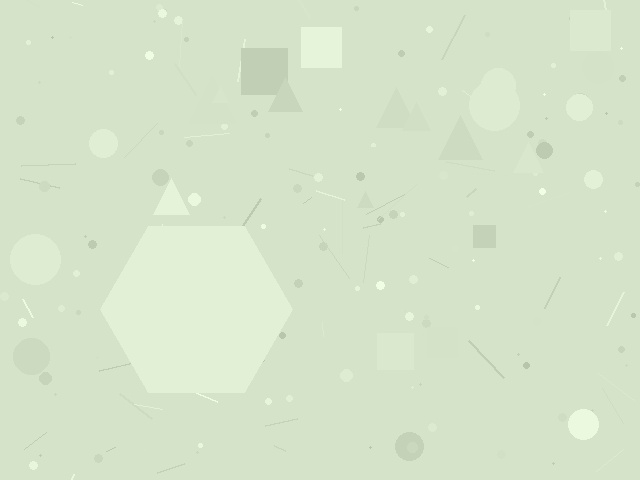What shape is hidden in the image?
A hexagon is hidden in the image.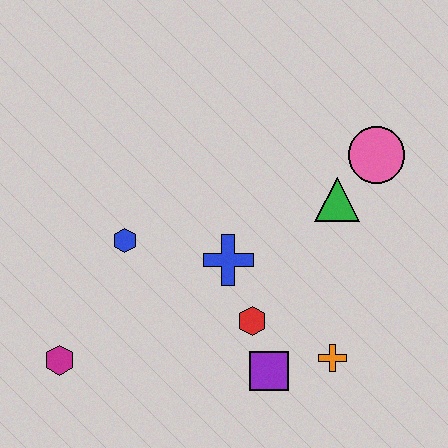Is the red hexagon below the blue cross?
Yes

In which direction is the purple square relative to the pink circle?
The purple square is below the pink circle.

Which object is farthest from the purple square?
The pink circle is farthest from the purple square.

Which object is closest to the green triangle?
The pink circle is closest to the green triangle.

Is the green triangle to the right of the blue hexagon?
Yes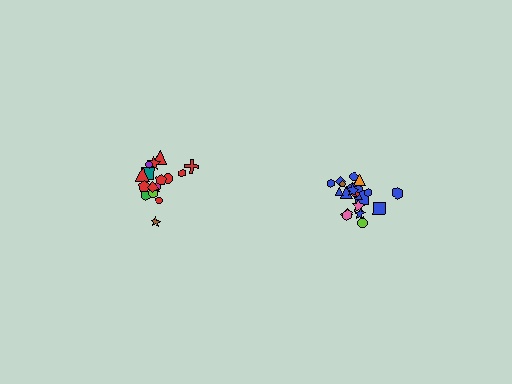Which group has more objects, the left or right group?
The right group.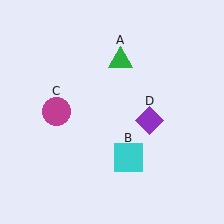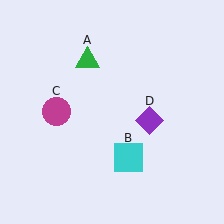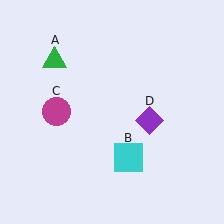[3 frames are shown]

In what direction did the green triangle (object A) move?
The green triangle (object A) moved left.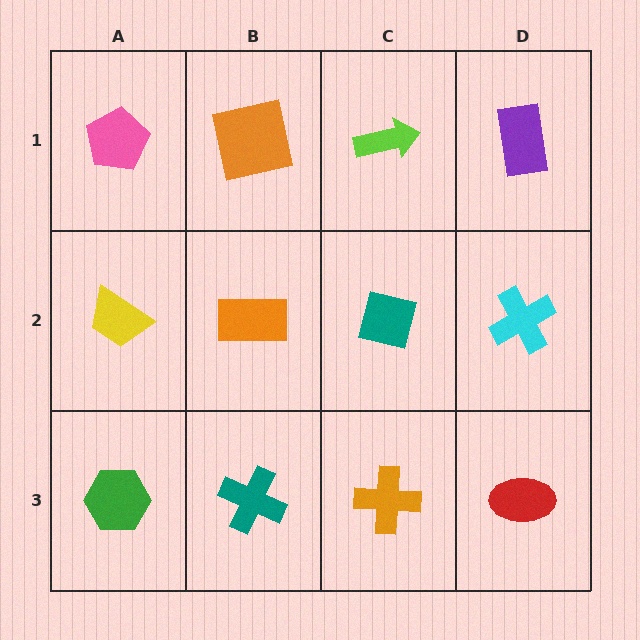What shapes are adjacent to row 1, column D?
A cyan cross (row 2, column D), a lime arrow (row 1, column C).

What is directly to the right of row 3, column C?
A red ellipse.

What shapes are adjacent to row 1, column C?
A teal square (row 2, column C), an orange square (row 1, column B), a purple rectangle (row 1, column D).